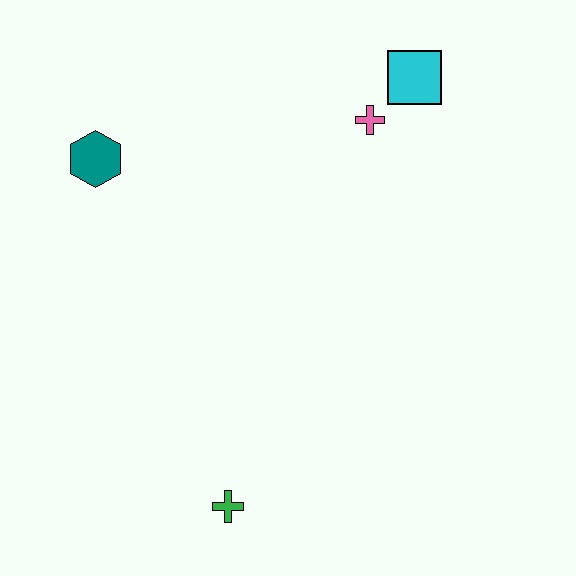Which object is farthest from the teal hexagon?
The green cross is farthest from the teal hexagon.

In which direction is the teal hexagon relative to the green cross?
The teal hexagon is above the green cross.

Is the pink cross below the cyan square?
Yes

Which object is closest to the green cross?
The teal hexagon is closest to the green cross.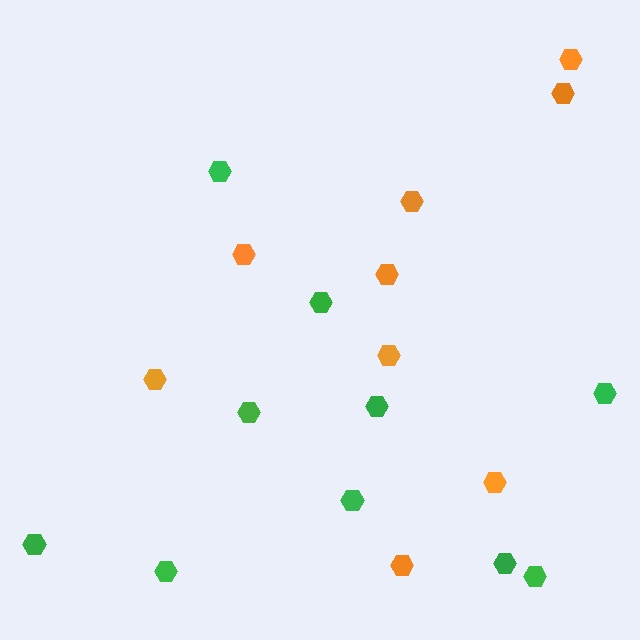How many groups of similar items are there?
There are 2 groups: one group of green hexagons (10) and one group of orange hexagons (9).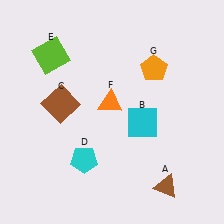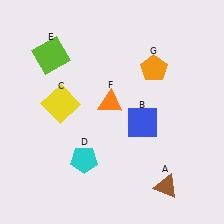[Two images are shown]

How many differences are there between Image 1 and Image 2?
There are 2 differences between the two images.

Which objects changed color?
B changed from cyan to blue. C changed from brown to yellow.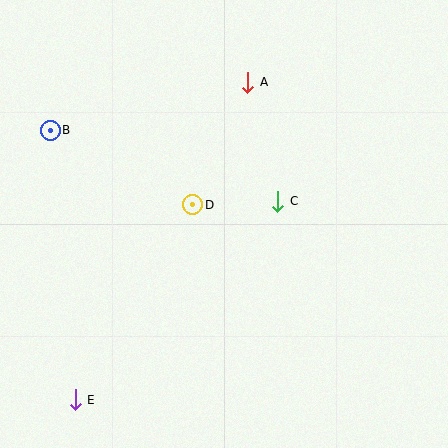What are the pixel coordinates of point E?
Point E is at (75, 400).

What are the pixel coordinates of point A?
Point A is at (248, 82).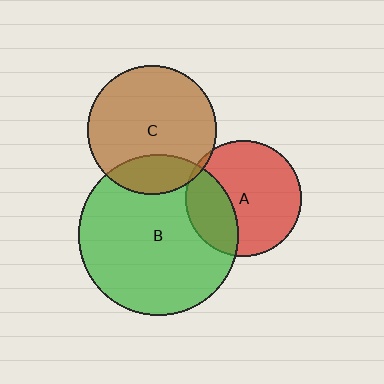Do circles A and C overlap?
Yes.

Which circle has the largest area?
Circle B (green).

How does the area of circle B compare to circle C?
Approximately 1.5 times.